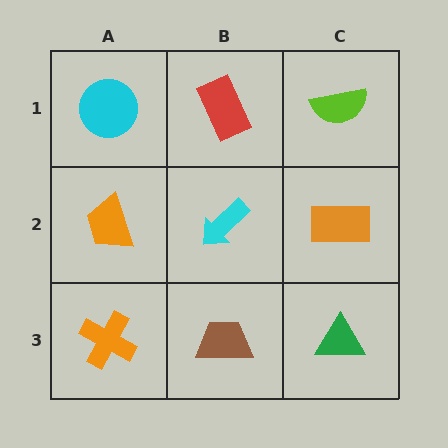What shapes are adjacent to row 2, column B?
A red rectangle (row 1, column B), a brown trapezoid (row 3, column B), an orange trapezoid (row 2, column A), an orange rectangle (row 2, column C).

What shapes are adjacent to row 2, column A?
A cyan circle (row 1, column A), an orange cross (row 3, column A), a cyan arrow (row 2, column B).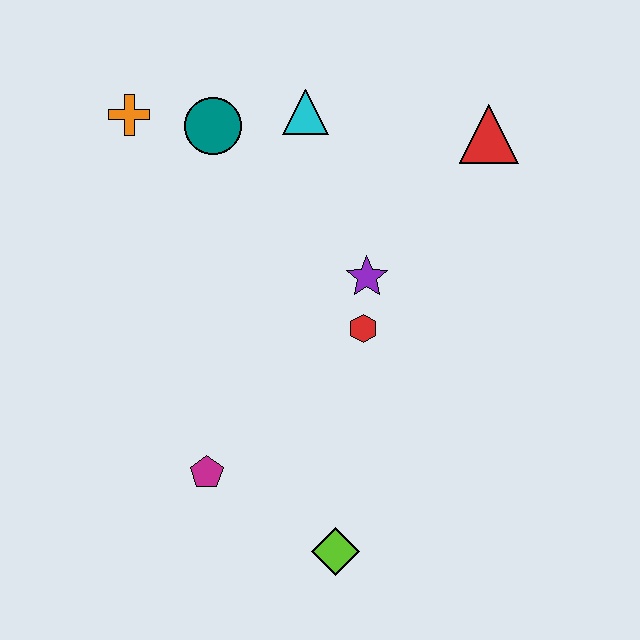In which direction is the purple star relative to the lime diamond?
The purple star is above the lime diamond.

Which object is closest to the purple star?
The red hexagon is closest to the purple star.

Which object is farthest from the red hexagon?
The orange cross is farthest from the red hexagon.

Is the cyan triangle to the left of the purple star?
Yes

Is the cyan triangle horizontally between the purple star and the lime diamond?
No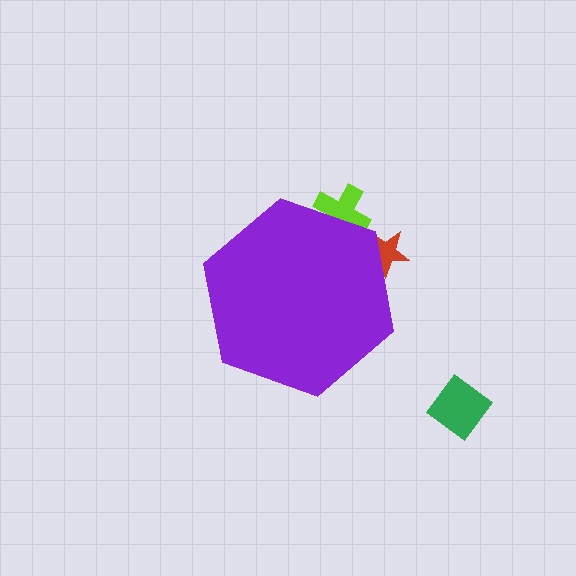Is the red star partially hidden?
Yes, the red star is partially hidden behind the purple hexagon.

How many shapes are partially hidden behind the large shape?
2 shapes are partially hidden.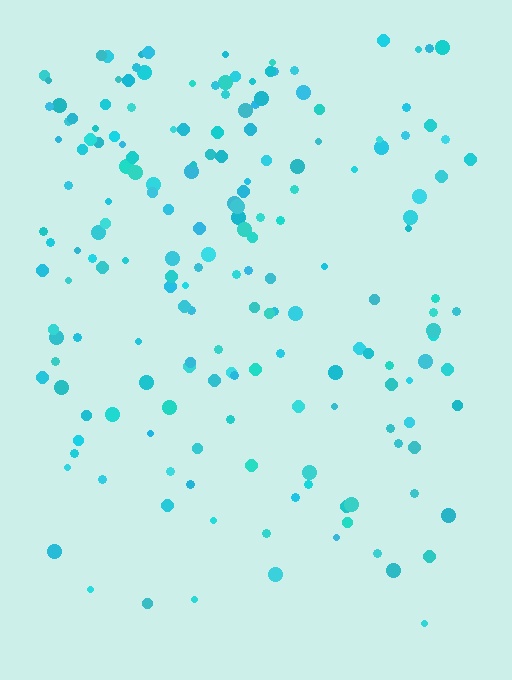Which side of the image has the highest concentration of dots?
The top.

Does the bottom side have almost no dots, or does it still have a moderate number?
Still a moderate number, just noticeably fewer than the top.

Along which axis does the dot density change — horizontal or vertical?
Vertical.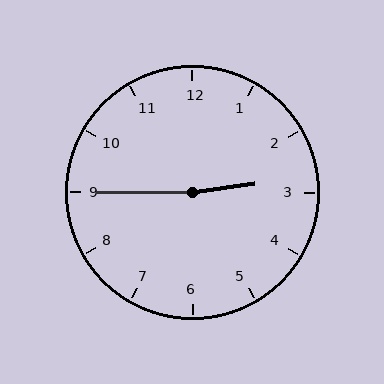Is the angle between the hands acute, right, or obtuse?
It is obtuse.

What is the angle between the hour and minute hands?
Approximately 172 degrees.